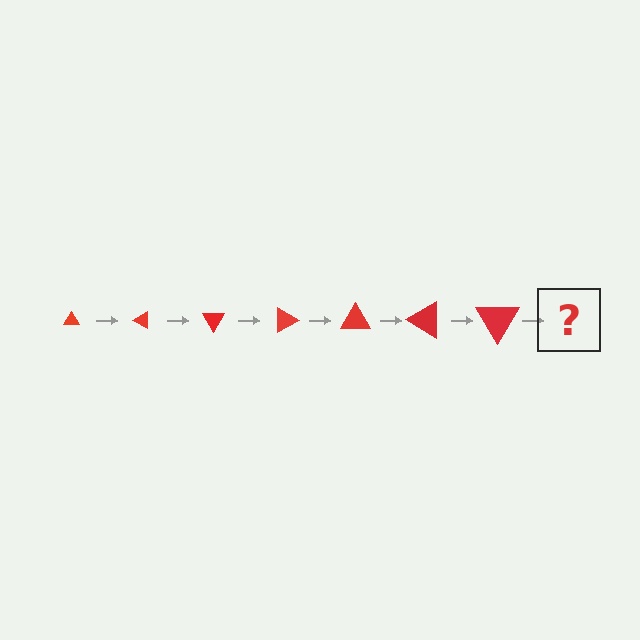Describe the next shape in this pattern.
It should be a triangle, larger than the previous one and rotated 210 degrees from the start.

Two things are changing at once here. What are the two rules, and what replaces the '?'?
The two rules are that the triangle grows larger each step and it rotates 30 degrees each step. The '?' should be a triangle, larger than the previous one and rotated 210 degrees from the start.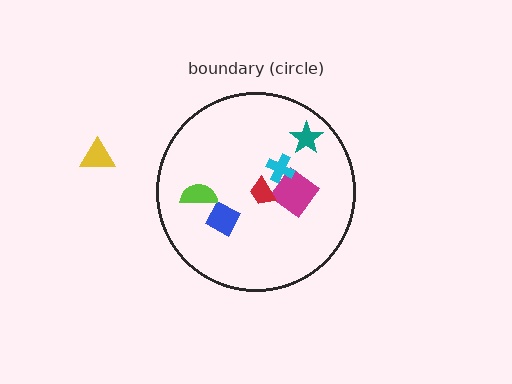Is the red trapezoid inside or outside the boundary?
Inside.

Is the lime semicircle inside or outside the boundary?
Inside.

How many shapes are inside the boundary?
6 inside, 1 outside.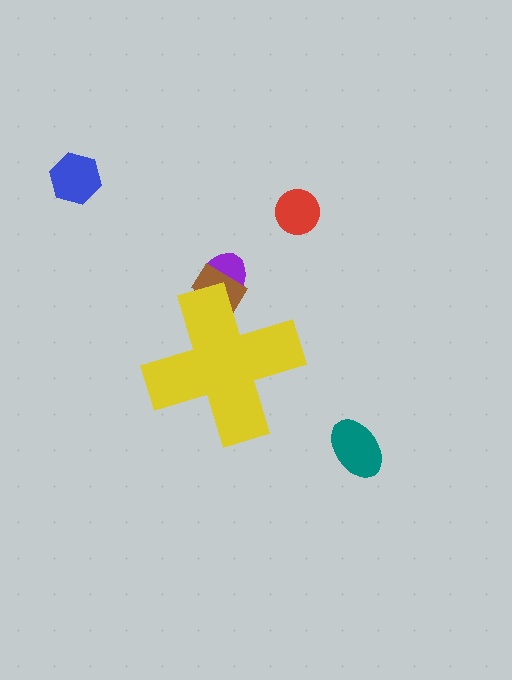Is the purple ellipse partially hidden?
Yes, the purple ellipse is partially hidden behind the yellow cross.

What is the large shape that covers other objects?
A yellow cross.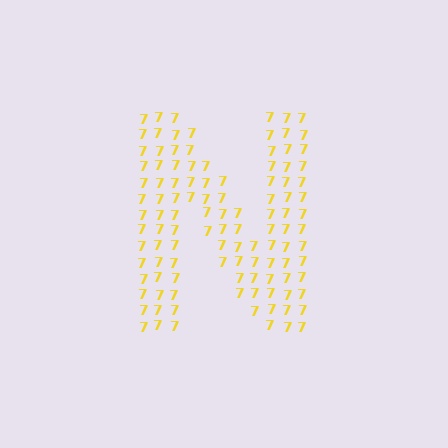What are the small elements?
The small elements are digit 7's.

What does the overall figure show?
The overall figure shows the letter N.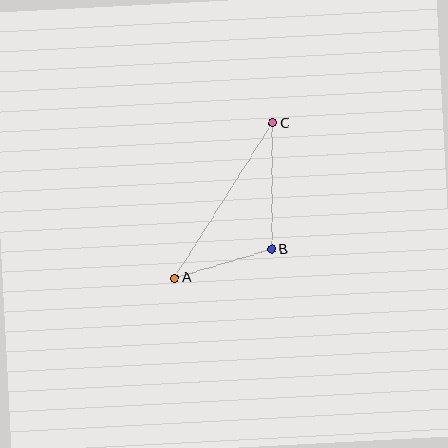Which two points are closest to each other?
Points A and B are closest to each other.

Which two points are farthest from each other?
Points A and C are farthest from each other.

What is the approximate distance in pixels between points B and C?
The distance between B and C is approximately 126 pixels.